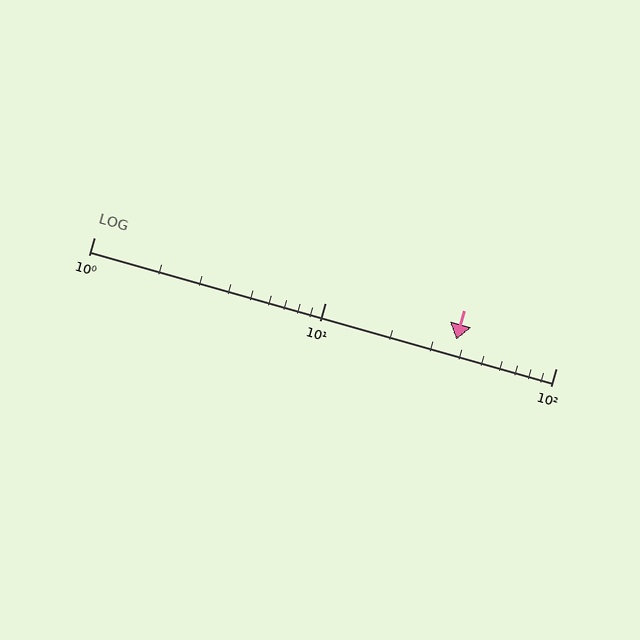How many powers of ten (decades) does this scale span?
The scale spans 2 decades, from 1 to 100.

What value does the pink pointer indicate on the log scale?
The pointer indicates approximately 37.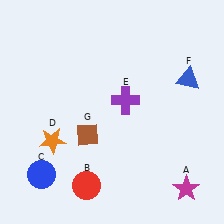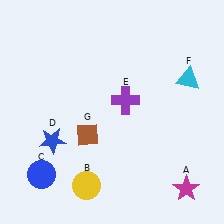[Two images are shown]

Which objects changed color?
B changed from red to yellow. D changed from orange to blue. F changed from blue to cyan.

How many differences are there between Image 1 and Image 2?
There are 3 differences between the two images.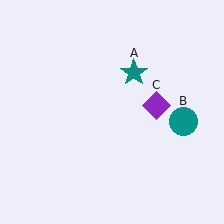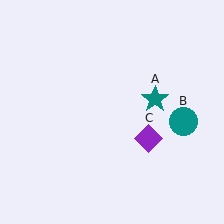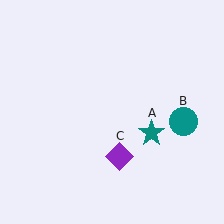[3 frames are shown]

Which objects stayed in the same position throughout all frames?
Teal circle (object B) remained stationary.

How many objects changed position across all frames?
2 objects changed position: teal star (object A), purple diamond (object C).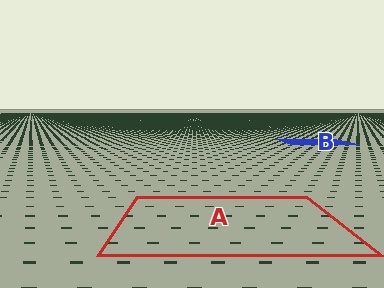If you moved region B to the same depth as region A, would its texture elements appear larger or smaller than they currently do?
They would appear larger. At a closer depth, the same texture elements are projected at a bigger on-screen size.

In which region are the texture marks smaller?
The texture marks are smaller in region B, because it is farther away.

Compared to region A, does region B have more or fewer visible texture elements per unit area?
Region B has more texture elements per unit area — they are packed more densely because it is farther away.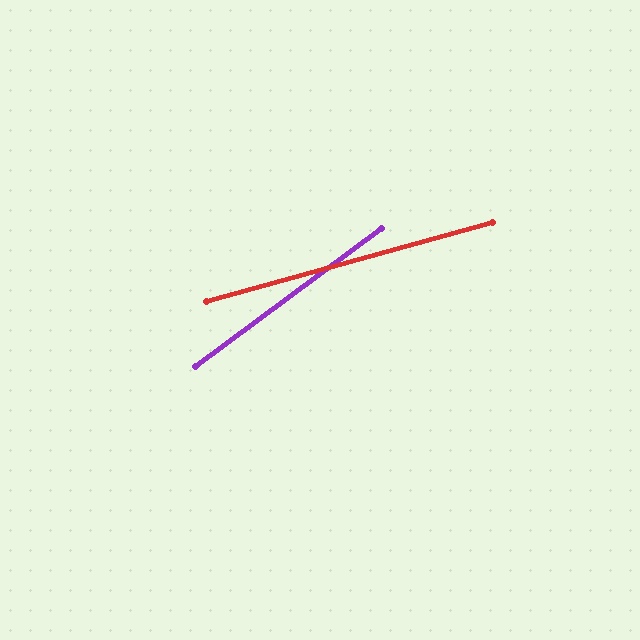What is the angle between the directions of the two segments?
Approximately 21 degrees.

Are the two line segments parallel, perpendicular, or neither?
Neither parallel nor perpendicular — they differ by about 21°.